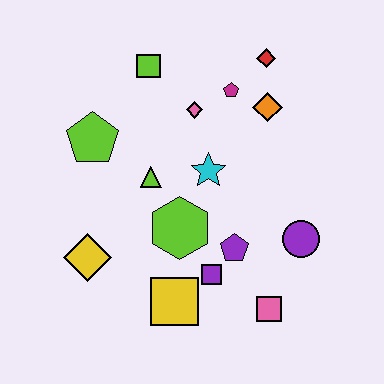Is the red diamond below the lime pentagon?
No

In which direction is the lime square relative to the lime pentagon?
The lime square is above the lime pentagon.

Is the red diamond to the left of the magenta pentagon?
No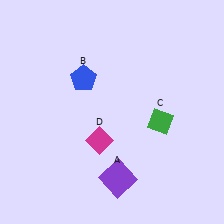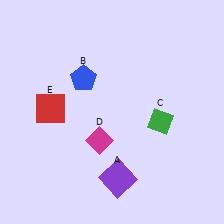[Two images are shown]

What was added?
A red square (E) was added in Image 2.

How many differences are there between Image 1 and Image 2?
There is 1 difference between the two images.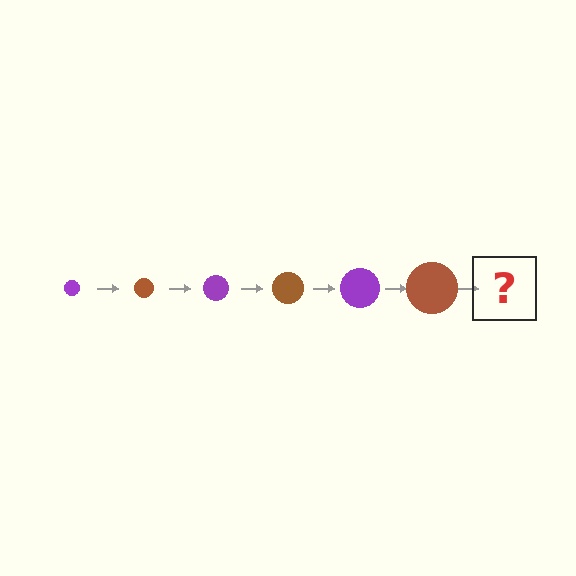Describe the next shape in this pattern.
It should be a purple circle, larger than the previous one.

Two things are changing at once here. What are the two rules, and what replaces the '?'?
The two rules are that the circle grows larger each step and the color cycles through purple and brown. The '?' should be a purple circle, larger than the previous one.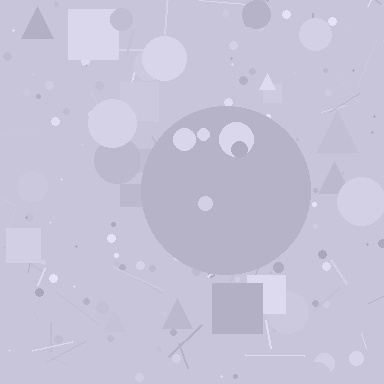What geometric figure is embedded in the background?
A circle is embedded in the background.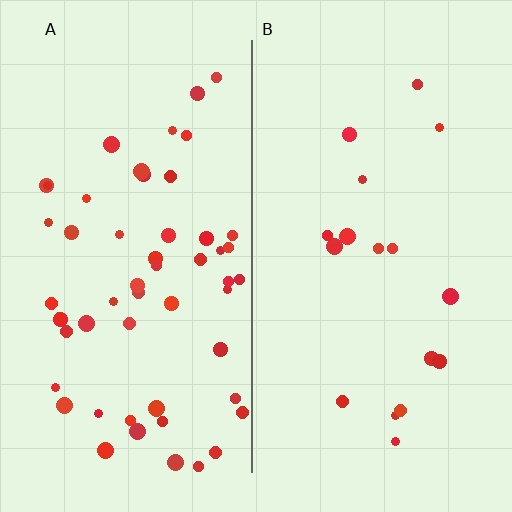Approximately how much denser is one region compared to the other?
Approximately 3.2× — region A over region B.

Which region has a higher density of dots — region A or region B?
A (the left).